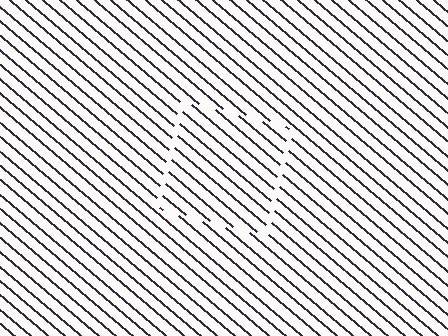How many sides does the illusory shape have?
4 sides — the line-ends trace a square.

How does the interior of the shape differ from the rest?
The interior of the shape contains the same grating, shifted by half a period — the contour is defined by the phase discontinuity where line-ends from the inner and outer gratings abut.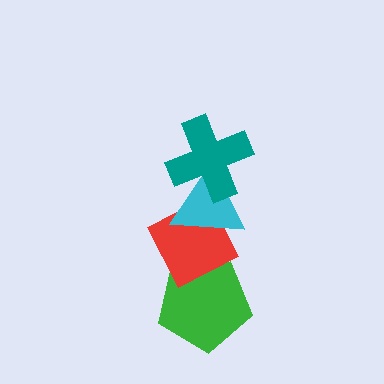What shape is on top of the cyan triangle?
The teal cross is on top of the cyan triangle.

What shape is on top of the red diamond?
The cyan triangle is on top of the red diamond.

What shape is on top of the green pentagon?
The red diamond is on top of the green pentagon.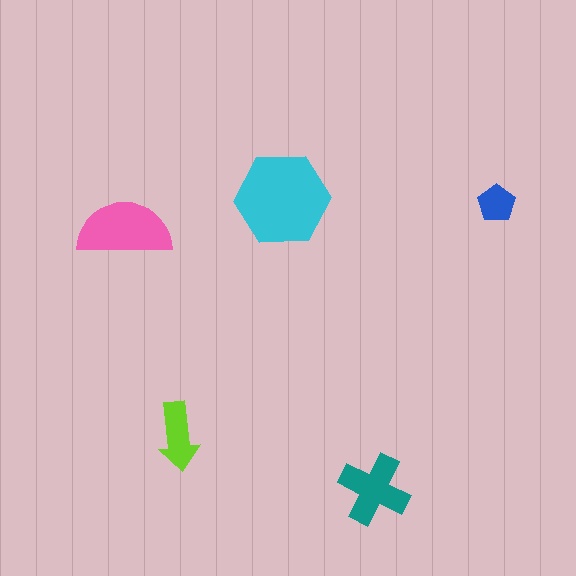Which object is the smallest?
The blue pentagon.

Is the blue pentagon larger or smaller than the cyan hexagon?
Smaller.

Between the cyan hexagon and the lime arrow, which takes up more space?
The cyan hexagon.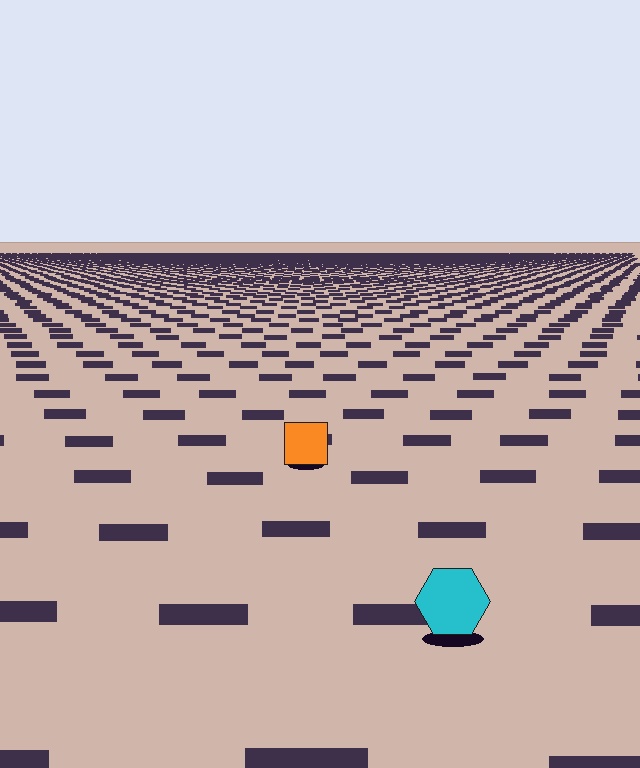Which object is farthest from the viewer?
The orange square is farthest from the viewer. It appears smaller and the ground texture around it is denser.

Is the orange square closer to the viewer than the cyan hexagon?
No. The cyan hexagon is closer — you can tell from the texture gradient: the ground texture is coarser near it.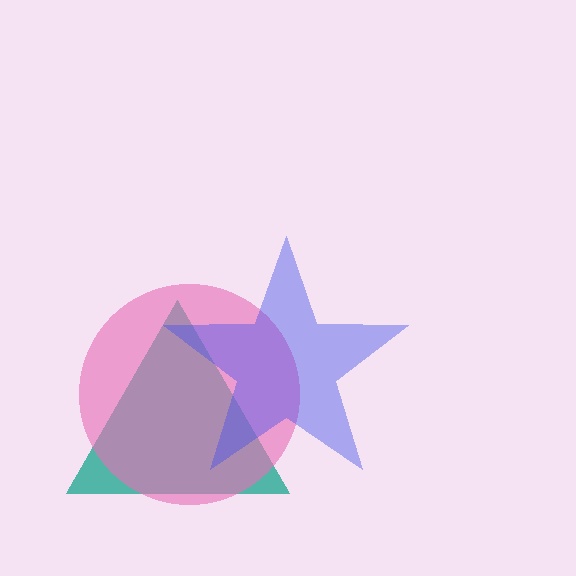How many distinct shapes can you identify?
There are 3 distinct shapes: a teal triangle, a pink circle, a blue star.